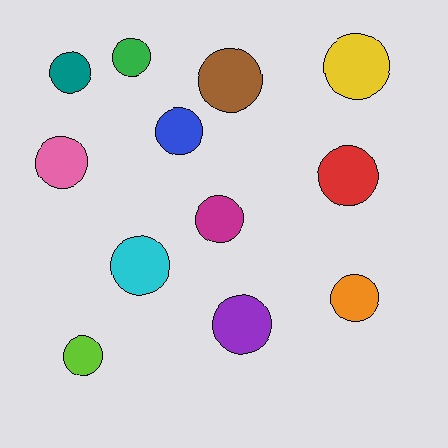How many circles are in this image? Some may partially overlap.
There are 12 circles.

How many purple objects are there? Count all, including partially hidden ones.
There is 1 purple object.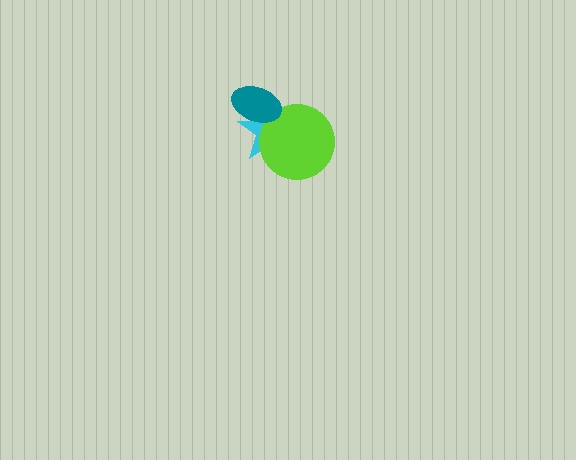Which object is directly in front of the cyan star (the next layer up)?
The lime circle is directly in front of the cyan star.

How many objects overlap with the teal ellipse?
2 objects overlap with the teal ellipse.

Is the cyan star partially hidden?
Yes, it is partially covered by another shape.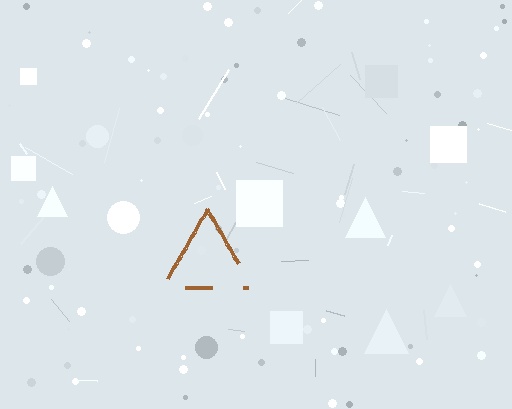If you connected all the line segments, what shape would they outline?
They would outline a triangle.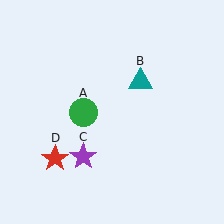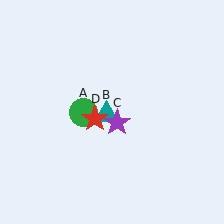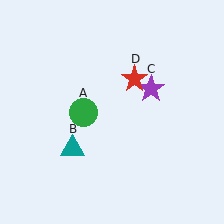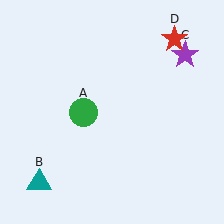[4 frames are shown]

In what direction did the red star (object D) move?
The red star (object D) moved up and to the right.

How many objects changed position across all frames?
3 objects changed position: teal triangle (object B), purple star (object C), red star (object D).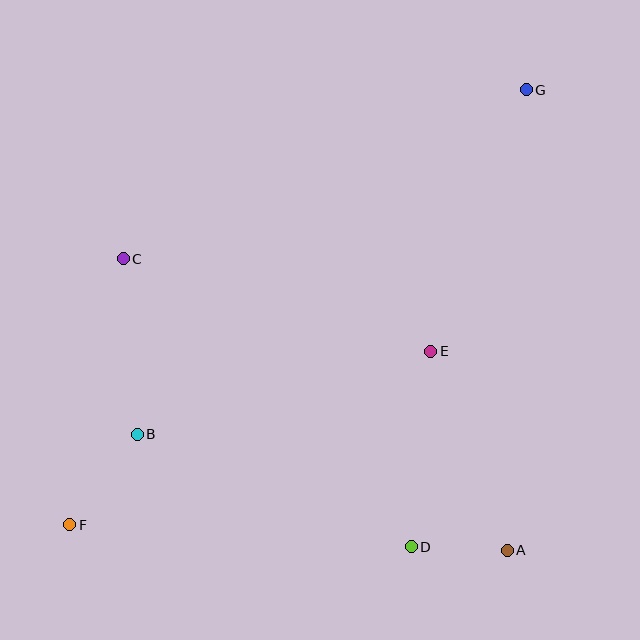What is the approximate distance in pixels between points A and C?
The distance between A and C is approximately 482 pixels.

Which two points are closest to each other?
Points A and D are closest to each other.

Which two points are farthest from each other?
Points F and G are farthest from each other.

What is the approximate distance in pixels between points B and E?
The distance between B and E is approximately 305 pixels.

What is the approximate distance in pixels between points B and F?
The distance between B and F is approximately 113 pixels.